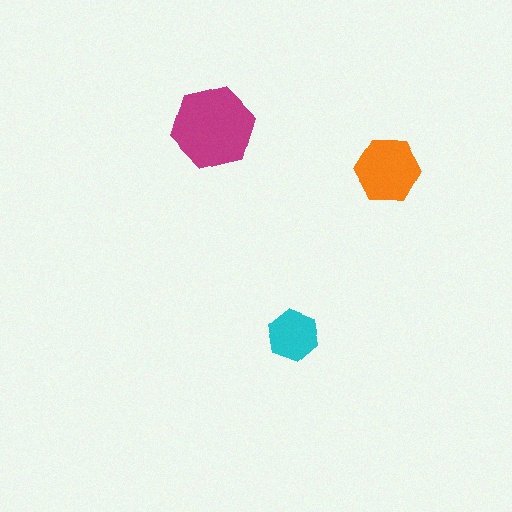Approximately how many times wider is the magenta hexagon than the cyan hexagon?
About 1.5 times wider.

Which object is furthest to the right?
The orange hexagon is rightmost.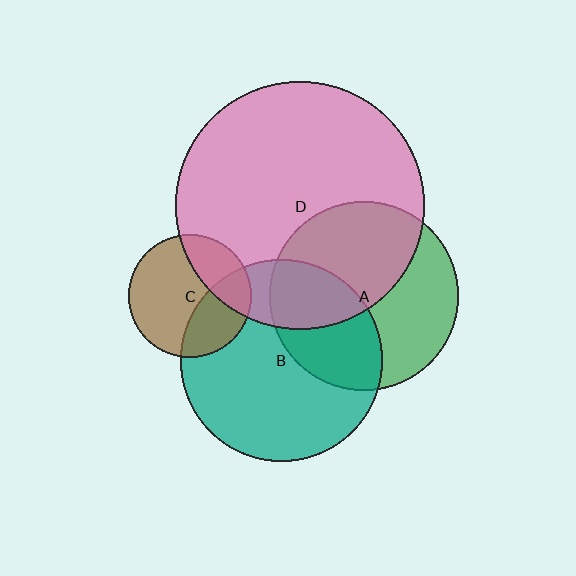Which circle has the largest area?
Circle D (pink).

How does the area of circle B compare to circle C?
Approximately 2.7 times.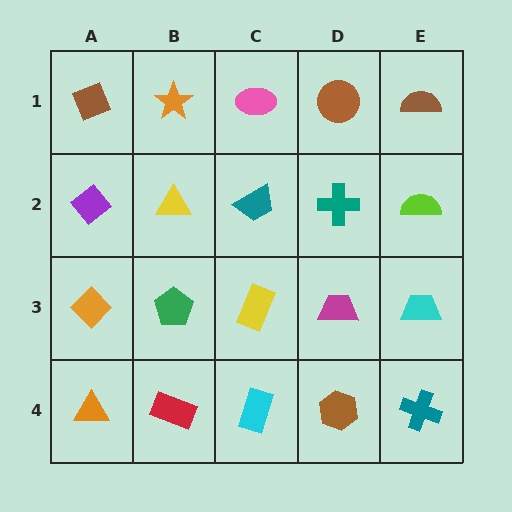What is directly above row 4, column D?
A magenta trapezoid.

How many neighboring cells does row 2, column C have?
4.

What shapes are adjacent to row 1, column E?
A lime semicircle (row 2, column E), a brown circle (row 1, column D).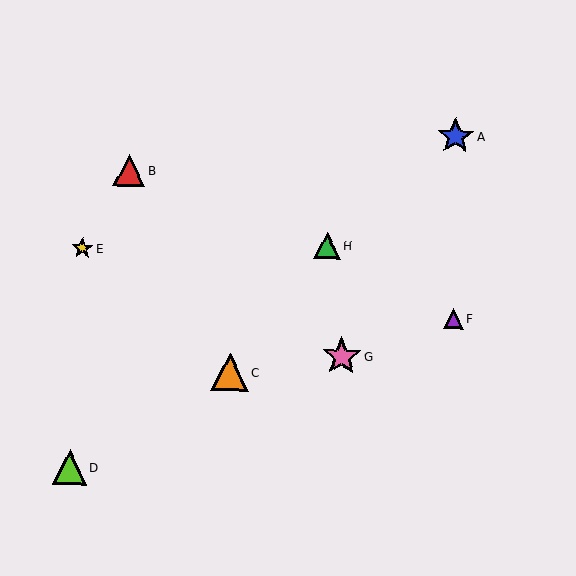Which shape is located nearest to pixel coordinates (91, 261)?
The yellow star (labeled E) at (82, 248) is nearest to that location.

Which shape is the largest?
The pink star (labeled G) is the largest.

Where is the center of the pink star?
The center of the pink star is at (342, 356).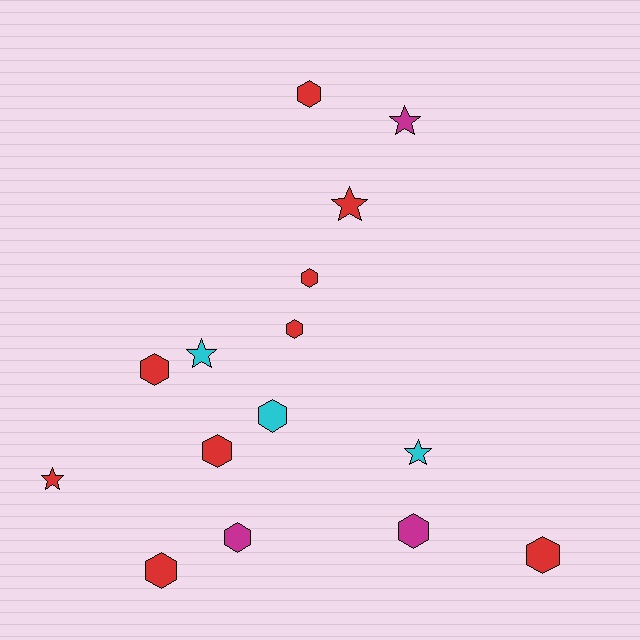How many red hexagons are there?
There are 7 red hexagons.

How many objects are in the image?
There are 15 objects.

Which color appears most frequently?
Red, with 9 objects.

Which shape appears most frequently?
Hexagon, with 10 objects.